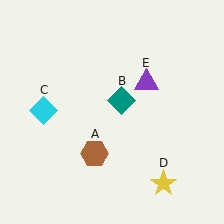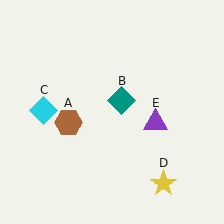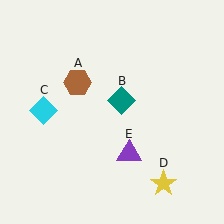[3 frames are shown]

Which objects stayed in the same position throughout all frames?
Teal diamond (object B) and cyan diamond (object C) and yellow star (object D) remained stationary.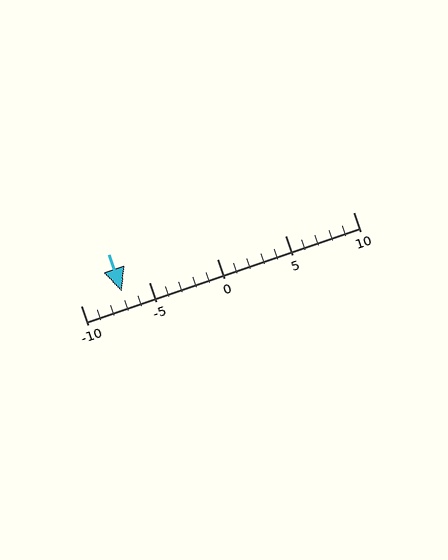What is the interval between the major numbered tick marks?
The major tick marks are spaced 5 units apart.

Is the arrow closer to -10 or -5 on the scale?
The arrow is closer to -5.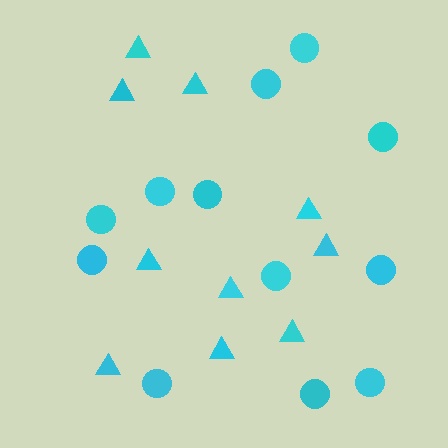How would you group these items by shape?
There are 2 groups: one group of circles (12) and one group of triangles (10).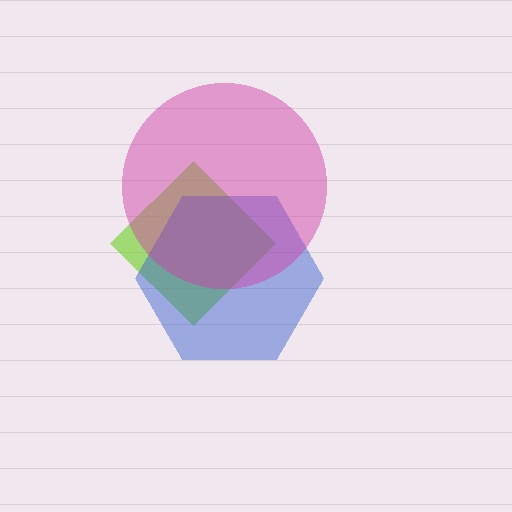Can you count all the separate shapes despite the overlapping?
Yes, there are 3 separate shapes.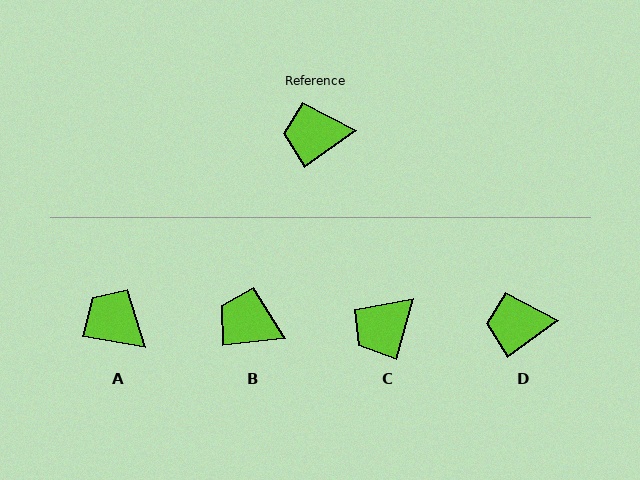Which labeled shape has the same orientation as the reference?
D.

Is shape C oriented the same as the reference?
No, it is off by about 38 degrees.